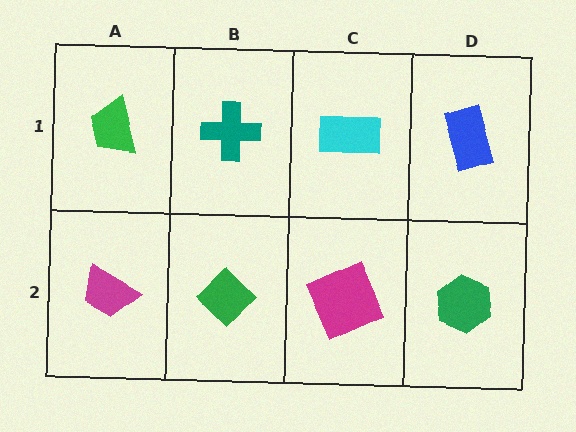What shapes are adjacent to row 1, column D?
A green hexagon (row 2, column D), a cyan rectangle (row 1, column C).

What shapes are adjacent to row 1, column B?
A green diamond (row 2, column B), a green trapezoid (row 1, column A), a cyan rectangle (row 1, column C).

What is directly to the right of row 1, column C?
A blue rectangle.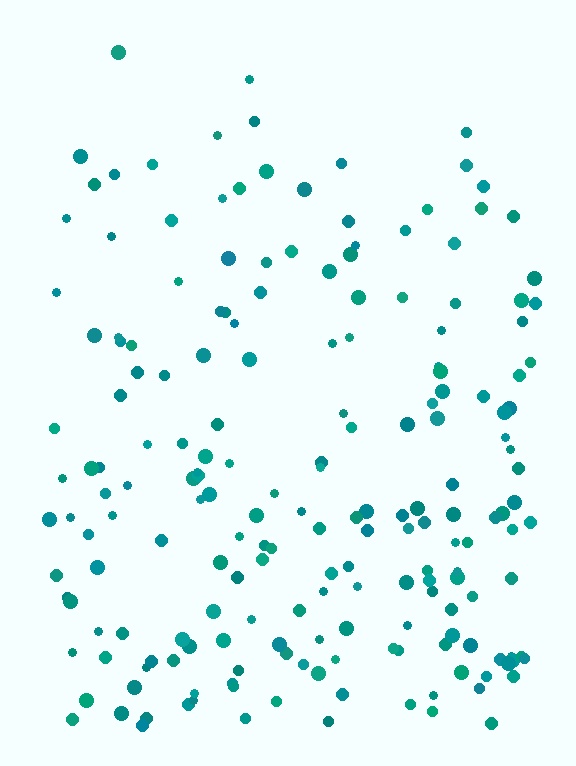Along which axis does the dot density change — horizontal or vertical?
Vertical.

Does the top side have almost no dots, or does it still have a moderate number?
Still a moderate number, just noticeably fewer than the bottom.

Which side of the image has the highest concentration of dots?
The bottom.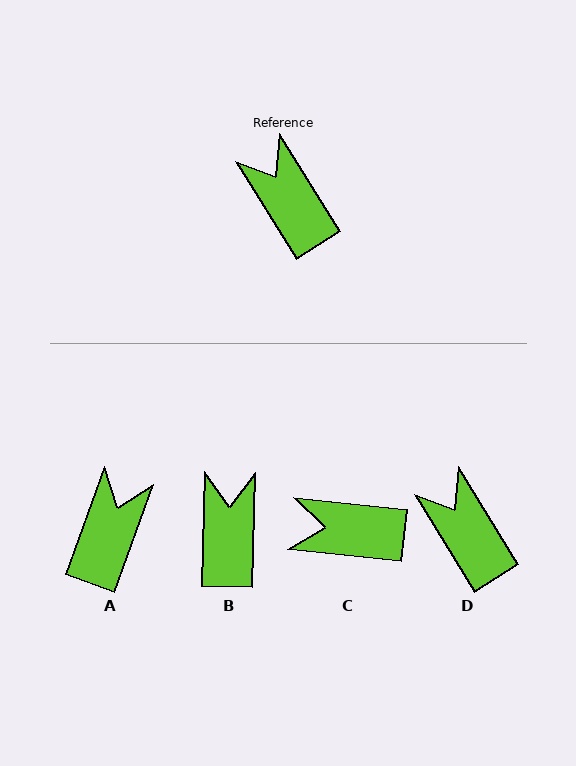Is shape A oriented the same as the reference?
No, it is off by about 51 degrees.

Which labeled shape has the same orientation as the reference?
D.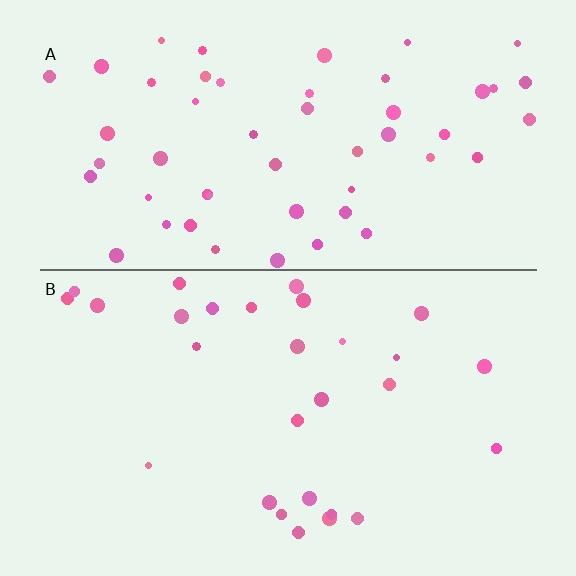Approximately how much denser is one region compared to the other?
Approximately 1.8× — region A over region B.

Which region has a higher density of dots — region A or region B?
A (the top).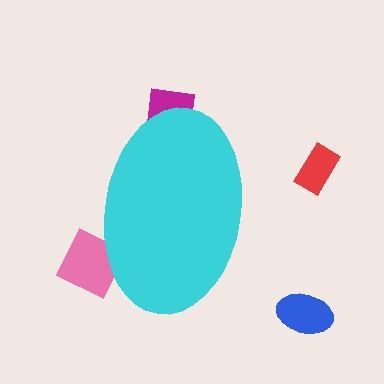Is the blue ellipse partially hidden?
No, the blue ellipse is fully visible.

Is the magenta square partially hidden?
Yes, the magenta square is partially hidden behind the cyan ellipse.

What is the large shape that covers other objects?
A cyan ellipse.